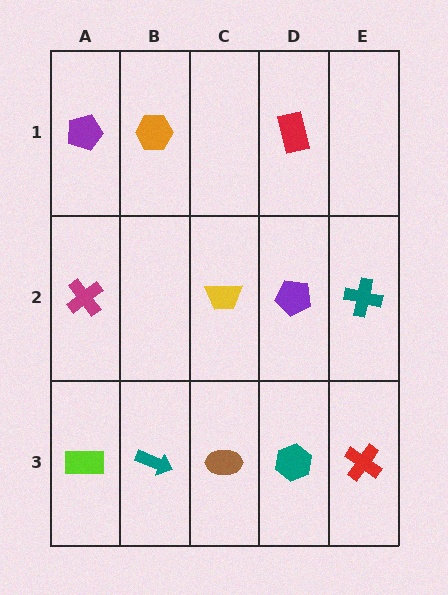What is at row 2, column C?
A yellow trapezoid.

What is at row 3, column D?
A teal hexagon.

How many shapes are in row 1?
3 shapes.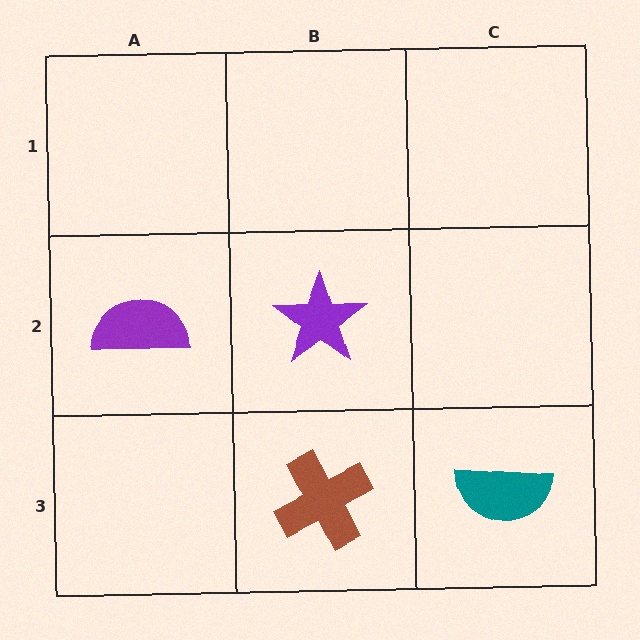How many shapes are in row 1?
0 shapes.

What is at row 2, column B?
A purple star.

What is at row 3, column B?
A brown cross.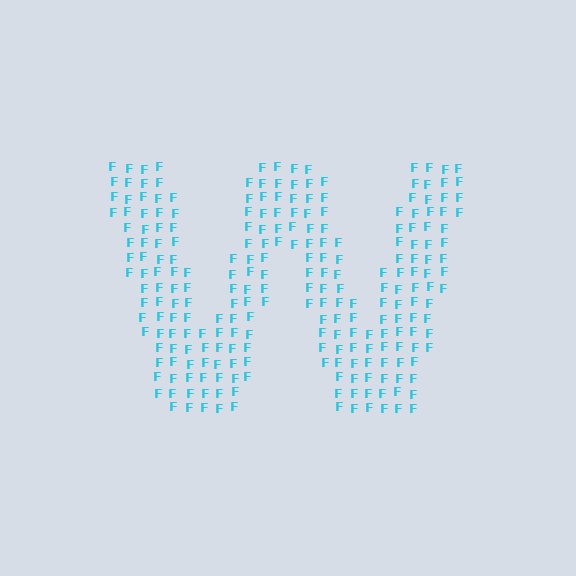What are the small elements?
The small elements are letter F's.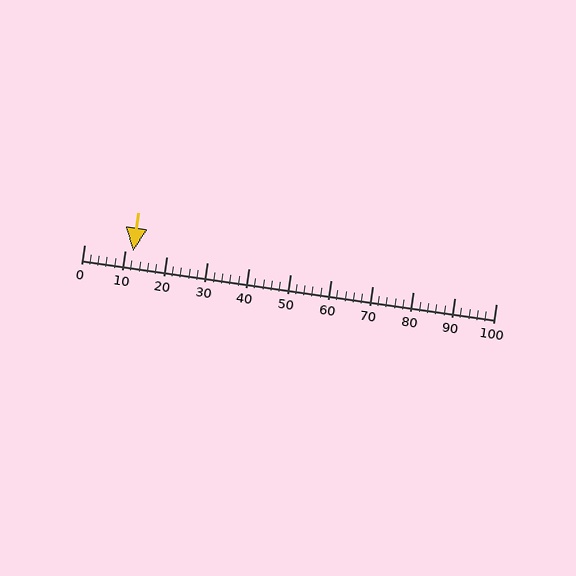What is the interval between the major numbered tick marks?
The major tick marks are spaced 10 units apart.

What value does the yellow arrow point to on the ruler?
The yellow arrow points to approximately 12.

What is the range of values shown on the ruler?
The ruler shows values from 0 to 100.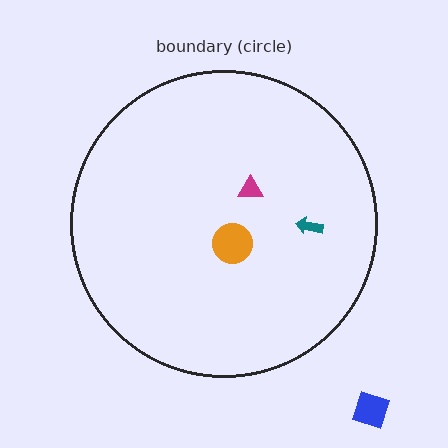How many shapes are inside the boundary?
3 inside, 1 outside.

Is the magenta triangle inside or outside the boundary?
Inside.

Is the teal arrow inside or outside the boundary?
Inside.